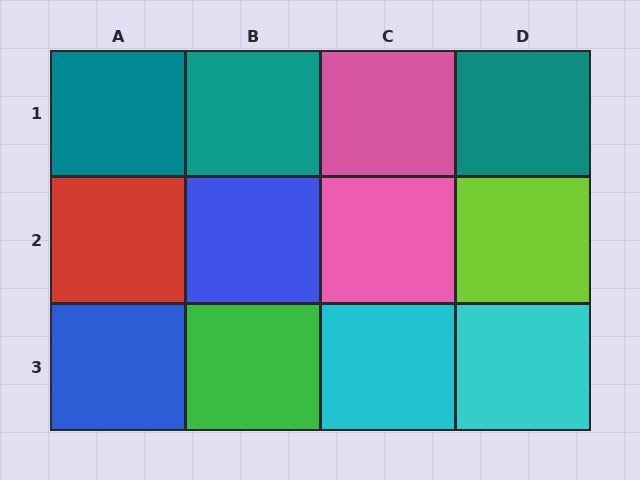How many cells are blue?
2 cells are blue.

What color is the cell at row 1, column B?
Teal.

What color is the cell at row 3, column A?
Blue.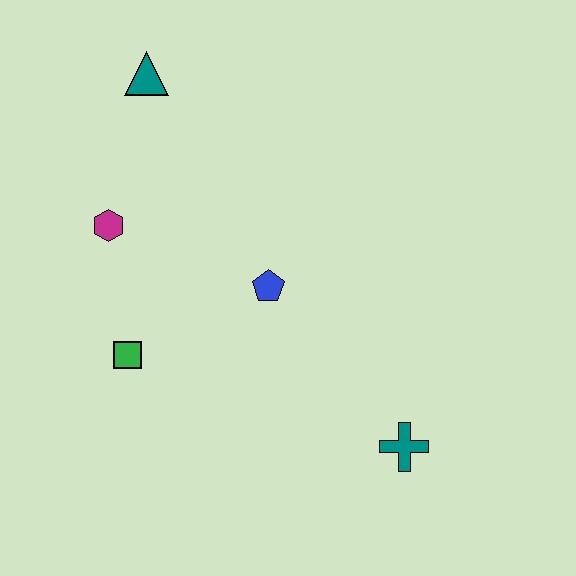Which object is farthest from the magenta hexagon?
The teal cross is farthest from the magenta hexagon.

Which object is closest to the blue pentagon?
The green square is closest to the blue pentagon.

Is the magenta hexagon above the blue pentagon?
Yes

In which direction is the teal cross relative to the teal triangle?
The teal cross is below the teal triangle.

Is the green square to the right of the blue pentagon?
No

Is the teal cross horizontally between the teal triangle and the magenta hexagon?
No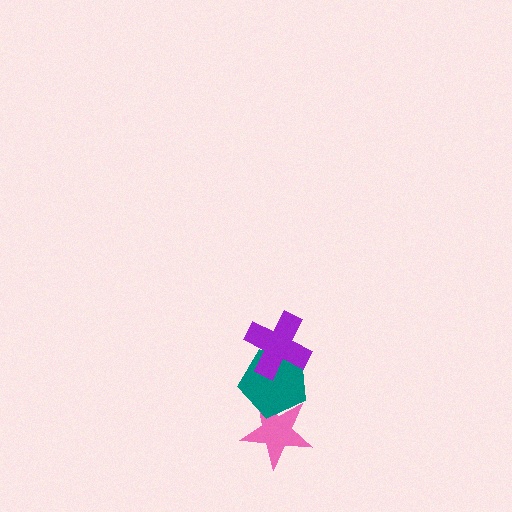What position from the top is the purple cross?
The purple cross is 1st from the top.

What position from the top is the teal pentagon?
The teal pentagon is 2nd from the top.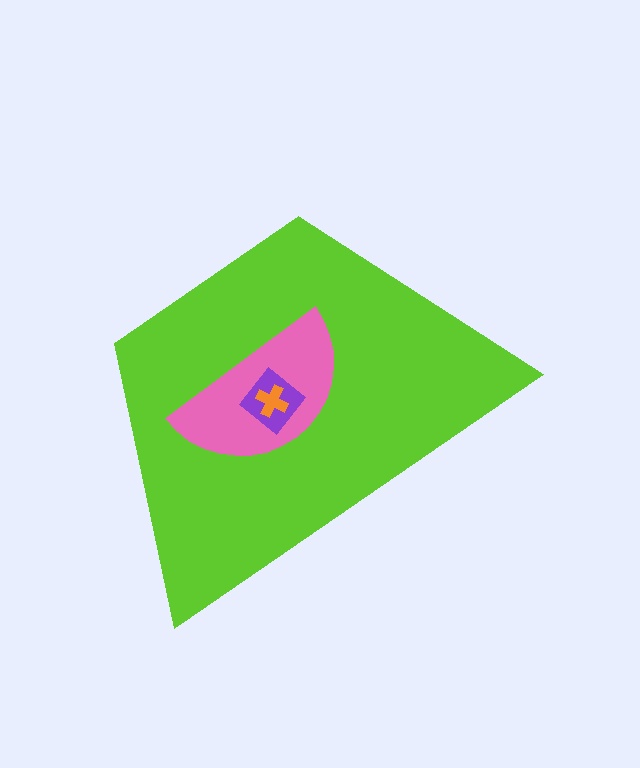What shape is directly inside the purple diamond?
The orange cross.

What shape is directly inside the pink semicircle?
The purple diamond.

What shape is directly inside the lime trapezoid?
The pink semicircle.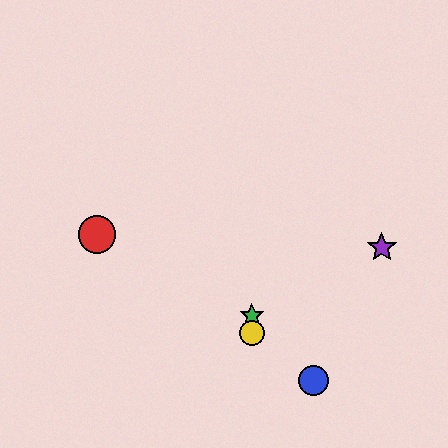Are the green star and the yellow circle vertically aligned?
Yes, both are at x≈252.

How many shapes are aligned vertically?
2 shapes (the green star, the yellow circle) are aligned vertically.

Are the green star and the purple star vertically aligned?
No, the green star is at x≈252 and the purple star is at x≈382.